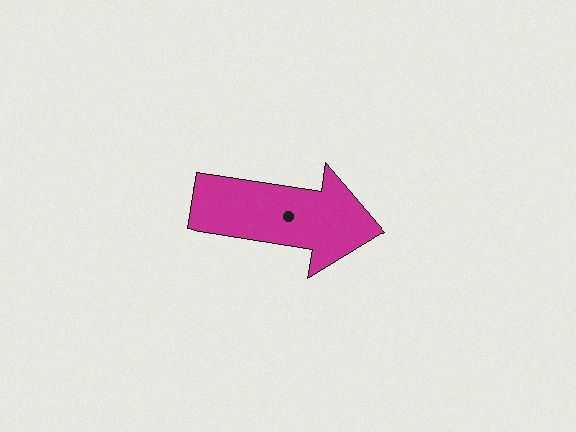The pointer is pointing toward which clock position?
Roughly 3 o'clock.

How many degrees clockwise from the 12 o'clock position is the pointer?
Approximately 99 degrees.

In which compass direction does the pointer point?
East.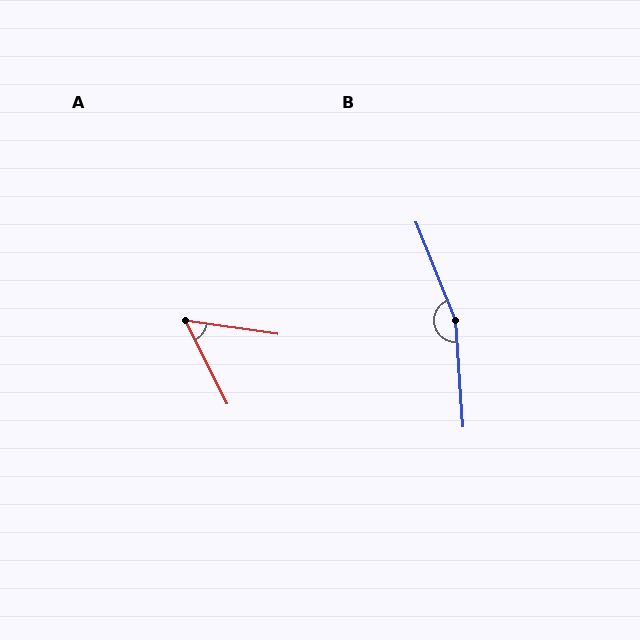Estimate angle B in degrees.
Approximately 162 degrees.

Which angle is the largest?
B, at approximately 162 degrees.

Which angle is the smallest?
A, at approximately 55 degrees.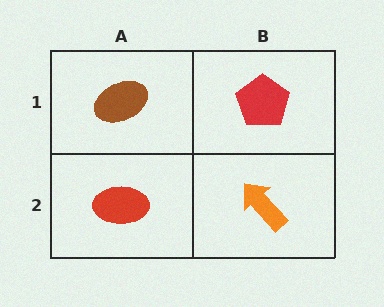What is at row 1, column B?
A red pentagon.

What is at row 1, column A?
A brown ellipse.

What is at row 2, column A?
A red ellipse.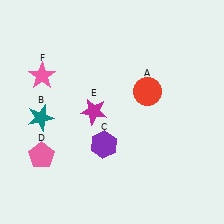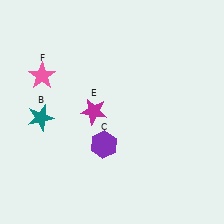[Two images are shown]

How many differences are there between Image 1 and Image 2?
There are 2 differences between the two images.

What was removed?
The red circle (A), the pink pentagon (D) were removed in Image 2.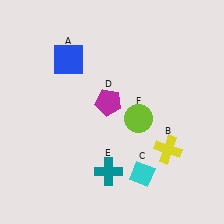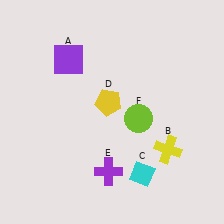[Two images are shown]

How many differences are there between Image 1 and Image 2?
There are 3 differences between the two images.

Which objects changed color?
A changed from blue to purple. D changed from magenta to yellow. E changed from teal to purple.